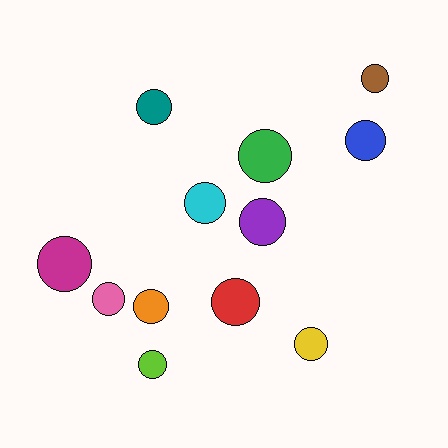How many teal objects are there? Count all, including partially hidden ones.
There is 1 teal object.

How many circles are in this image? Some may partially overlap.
There are 12 circles.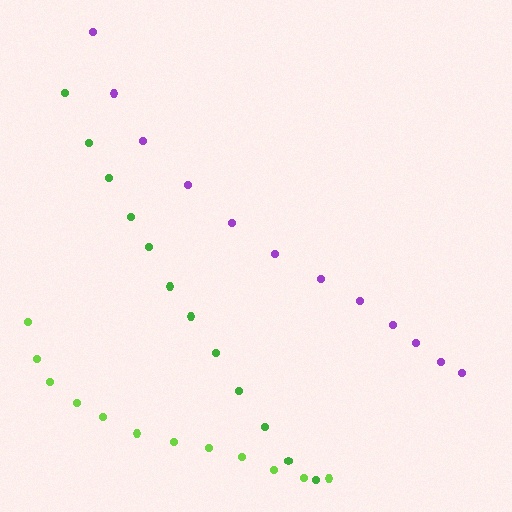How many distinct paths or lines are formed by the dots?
There are 3 distinct paths.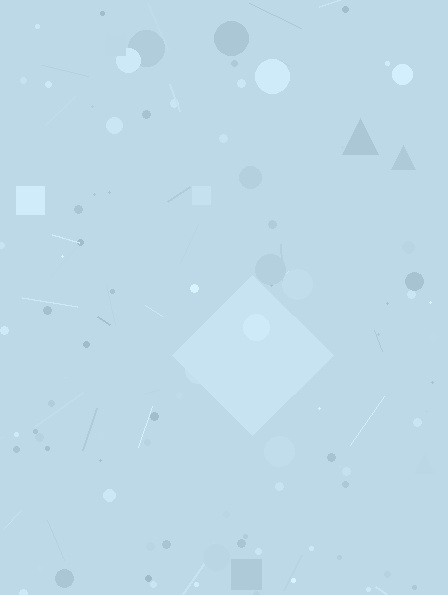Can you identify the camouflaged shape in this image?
The camouflaged shape is a diamond.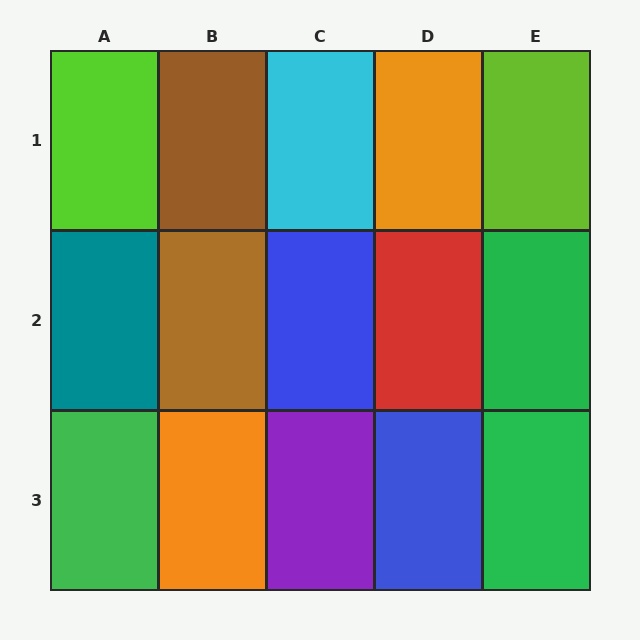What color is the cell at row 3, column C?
Purple.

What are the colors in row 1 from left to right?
Lime, brown, cyan, orange, lime.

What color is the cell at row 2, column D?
Red.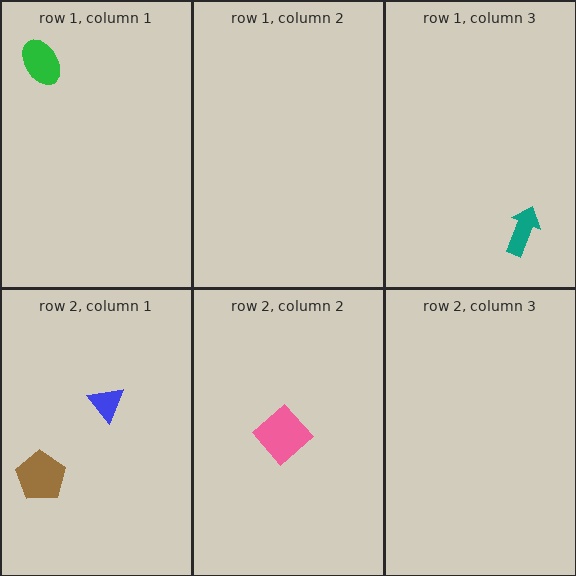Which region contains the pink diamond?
The row 2, column 2 region.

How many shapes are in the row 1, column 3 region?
1.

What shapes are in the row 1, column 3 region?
The teal arrow.